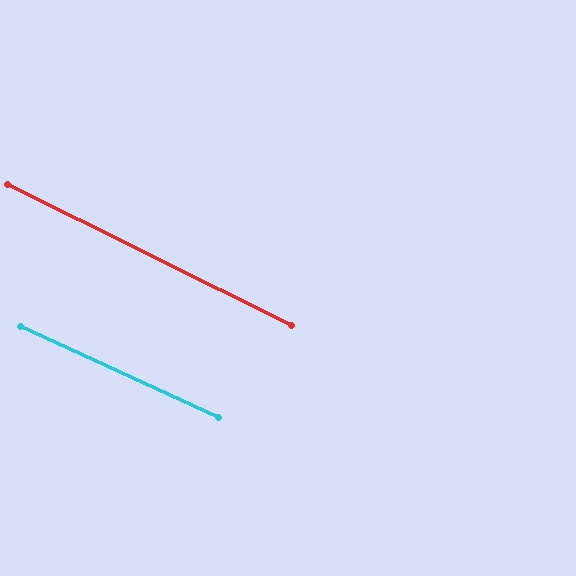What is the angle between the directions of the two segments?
Approximately 2 degrees.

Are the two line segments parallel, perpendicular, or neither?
Parallel — their directions differ by only 1.8°.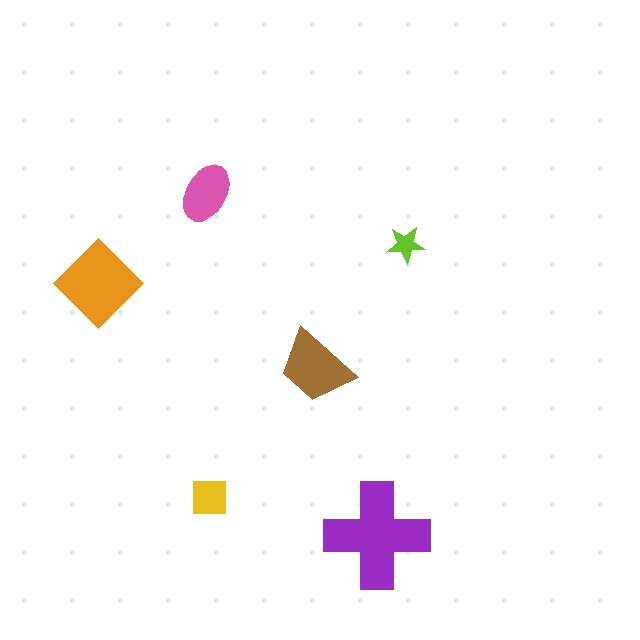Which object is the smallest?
The lime star.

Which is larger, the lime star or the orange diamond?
The orange diamond.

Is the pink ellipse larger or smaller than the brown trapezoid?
Smaller.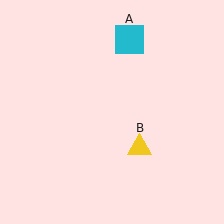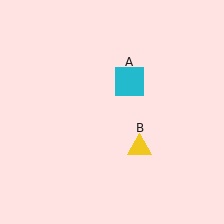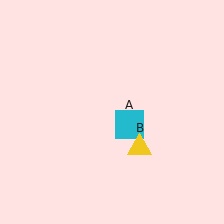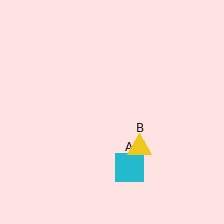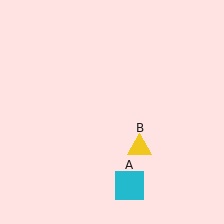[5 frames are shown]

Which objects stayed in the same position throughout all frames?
Yellow triangle (object B) remained stationary.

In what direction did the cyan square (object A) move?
The cyan square (object A) moved down.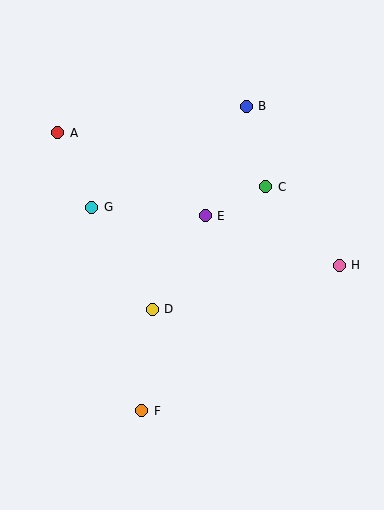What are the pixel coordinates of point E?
Point E is at (205, 216).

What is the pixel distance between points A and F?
The distance between A and F is 290 pixels.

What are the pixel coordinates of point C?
Point C is at (266, 187).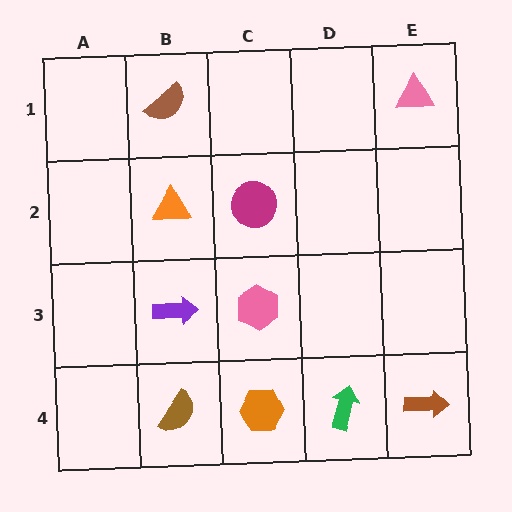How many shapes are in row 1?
2 shapes.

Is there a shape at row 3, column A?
No, that cell is empty.